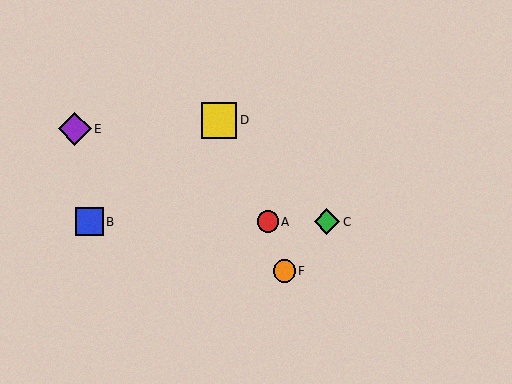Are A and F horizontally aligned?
No, A is at y≈222 and F is at y≈271.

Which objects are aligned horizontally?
Objects A, B, C are aligned horizontally.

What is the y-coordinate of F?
Object F is at y≈271.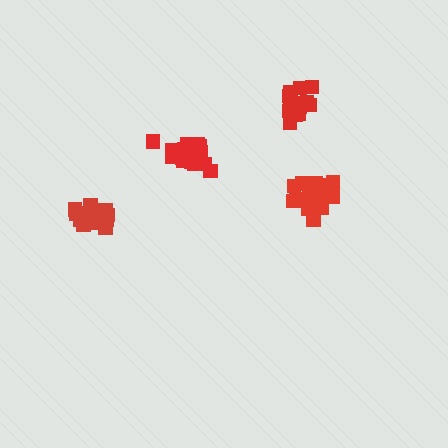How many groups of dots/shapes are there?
There are 4 groups.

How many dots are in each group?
Group 1: 18 dots, Group 2: 21 dots, Group 3: 20 dots, Group 4: 15 dots (74 total).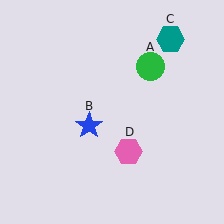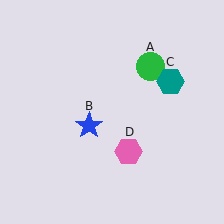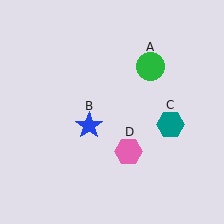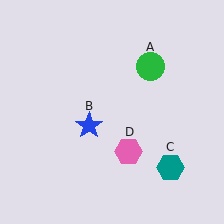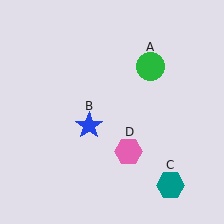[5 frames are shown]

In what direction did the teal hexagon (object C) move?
The teal hexagon (object C) moved down.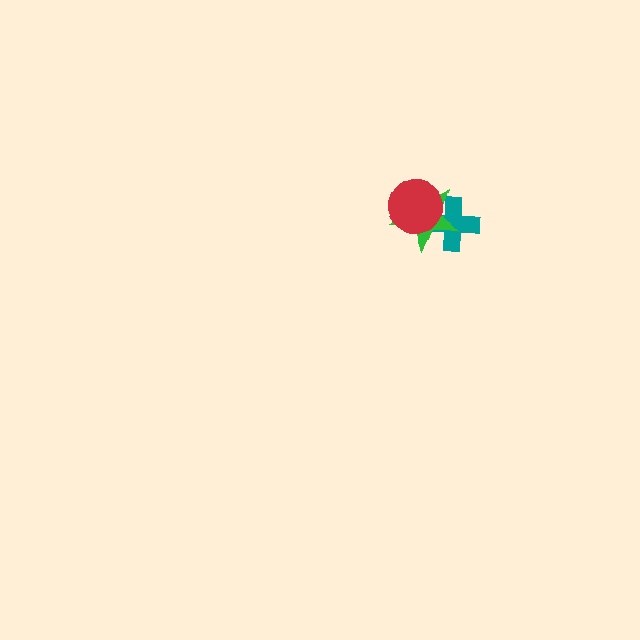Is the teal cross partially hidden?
Yes, it is partially covered by another shape.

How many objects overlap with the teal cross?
2 objects overlap with the teal cross.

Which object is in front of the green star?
The red circle is in front of the green star.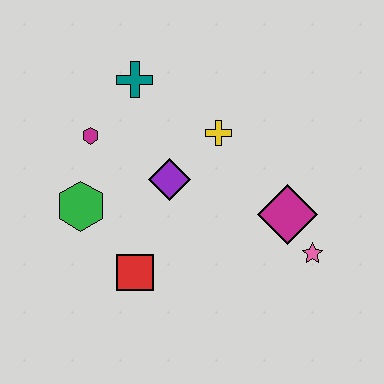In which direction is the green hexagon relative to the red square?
The green hexagon is above the red square.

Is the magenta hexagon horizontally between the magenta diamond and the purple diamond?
No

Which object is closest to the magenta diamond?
The pink star is closest to the magenta diamond.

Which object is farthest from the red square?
The teal cross is farthest from the red square.